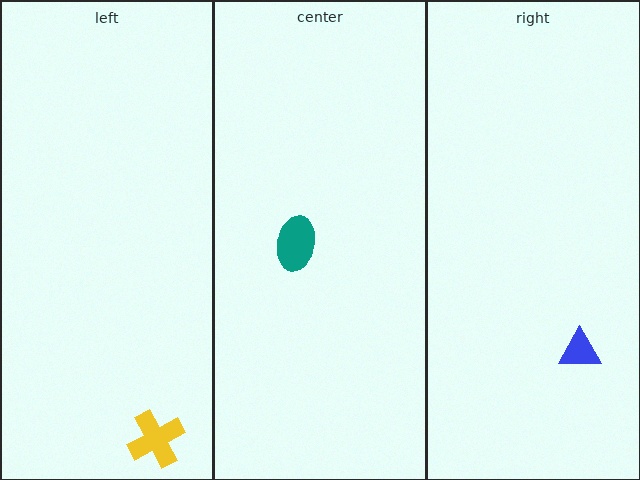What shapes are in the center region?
The teal ellipse.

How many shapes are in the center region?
1.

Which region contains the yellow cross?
The left region.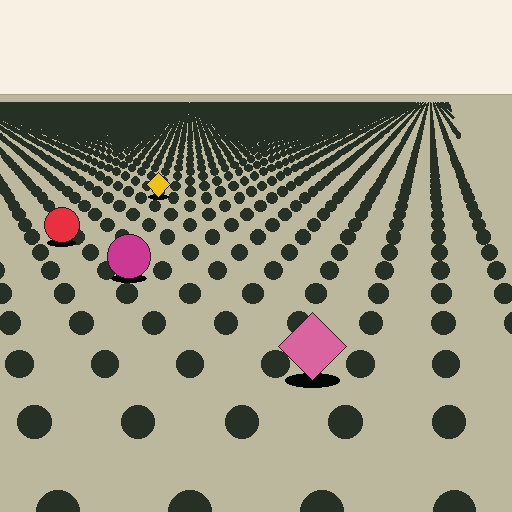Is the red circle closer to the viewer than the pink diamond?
No. The pink diamond is closer — you can tell from the texture gradient: the ground texture is coarser near it.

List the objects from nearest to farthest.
From nearest to farthest: the pink diamond, the magenta circle, the red circle, the yellow diamond.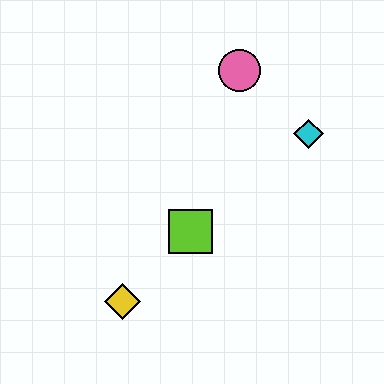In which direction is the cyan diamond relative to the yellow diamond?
The cyan diamond is to the right of the yellow diamond.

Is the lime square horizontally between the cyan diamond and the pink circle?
No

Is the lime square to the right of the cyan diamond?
No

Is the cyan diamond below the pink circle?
Yes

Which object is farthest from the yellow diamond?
The pink circle is farthest from the yellow diamond.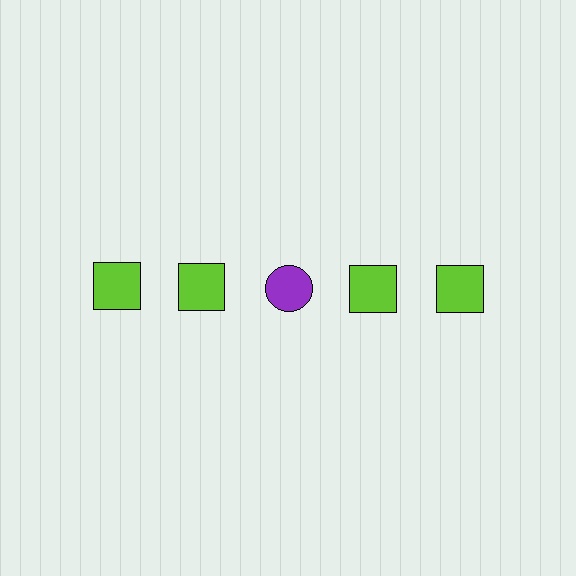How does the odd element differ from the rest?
It differs in both color (purple instead of lime) and shape (circle instead of square).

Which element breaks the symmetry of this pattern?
The purple circle in the top row, center column breaks the symmetry. All other shapes are lime squares.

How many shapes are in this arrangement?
There are 5 shapes arranged in a grid pattern.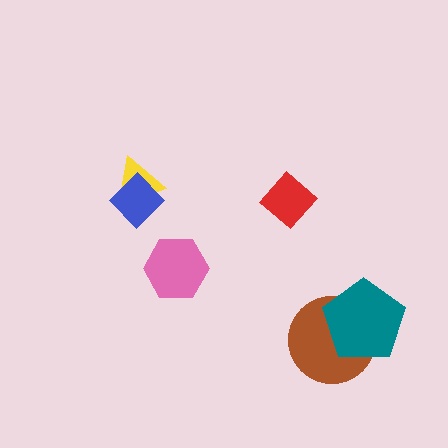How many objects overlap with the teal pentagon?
1 object overlaps with the teal pentagon.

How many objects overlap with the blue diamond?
1 object overlaps with the blue diamond.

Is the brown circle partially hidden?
Yes, it is partially covered by another shape.